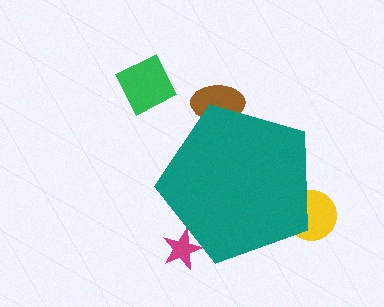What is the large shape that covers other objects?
A teal pentagon.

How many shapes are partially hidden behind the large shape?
3 shapes are partially hidden.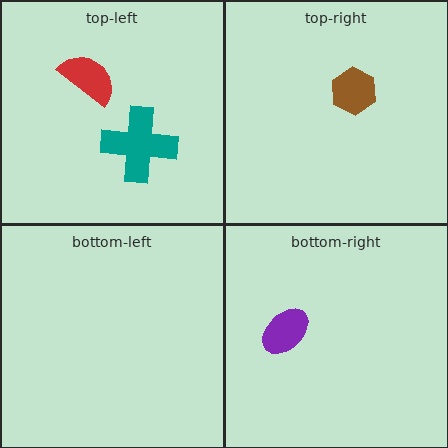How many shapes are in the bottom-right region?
1.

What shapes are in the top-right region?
The brown hexagon.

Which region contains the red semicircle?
The top-left region.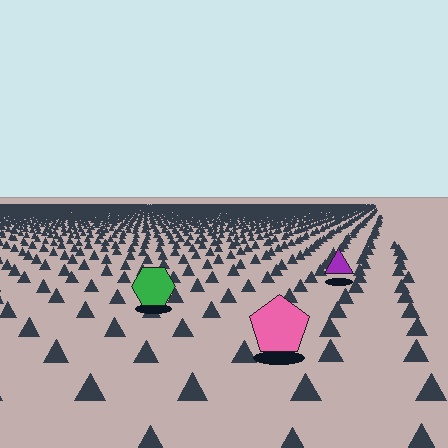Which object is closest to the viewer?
The pink pentagon is closest. The texture marks near it are larger and more spread out.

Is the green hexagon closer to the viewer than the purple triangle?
Yes. The green hexagon is closer — you can tell from the texture gradient: the ground texture is coarser near it.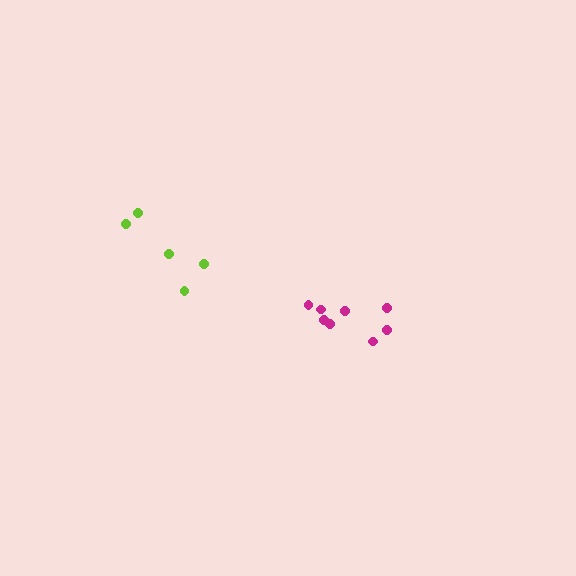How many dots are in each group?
Group 1: 8 dots, Group 2: 5 dots (13 total).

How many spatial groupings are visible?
There are 2 spatial groupings.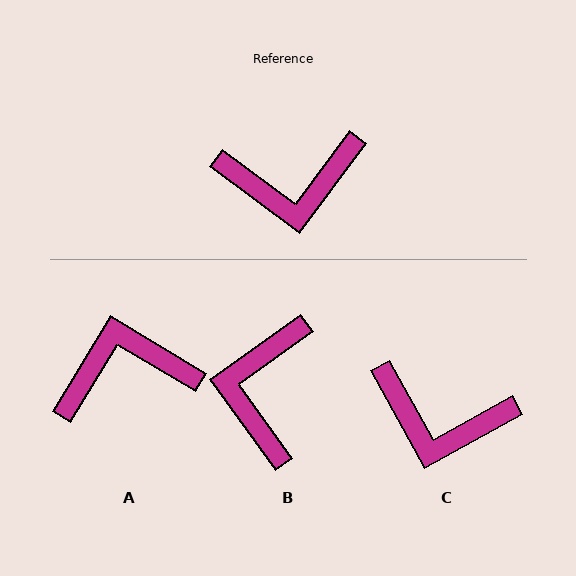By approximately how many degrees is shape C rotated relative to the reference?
Approximately 24 degrees clockwise.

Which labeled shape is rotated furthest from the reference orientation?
A, about 174 degrees away.